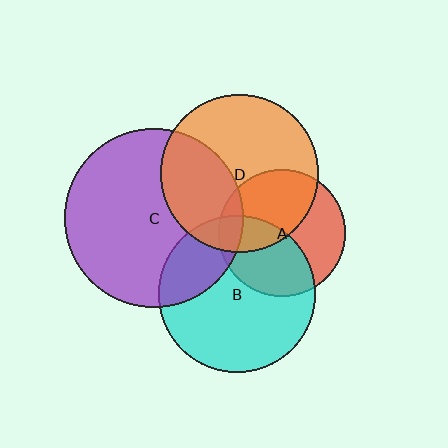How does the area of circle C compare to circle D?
Approximately 1.3 times.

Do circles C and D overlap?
Yes.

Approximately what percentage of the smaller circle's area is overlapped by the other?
Approximately 35%.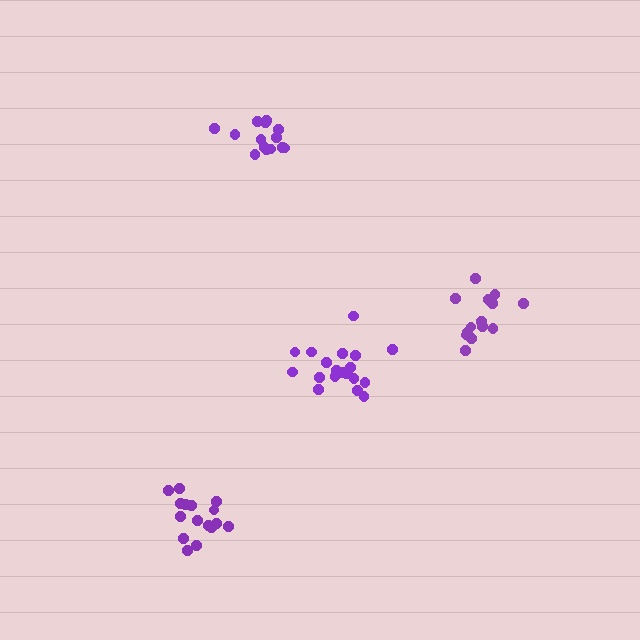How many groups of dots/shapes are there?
There are 4 groups.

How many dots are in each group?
Group 1: 15 dots, Group 2: 14 dots, Group 3: 19 dots, Group 4: 16 dots (64 total).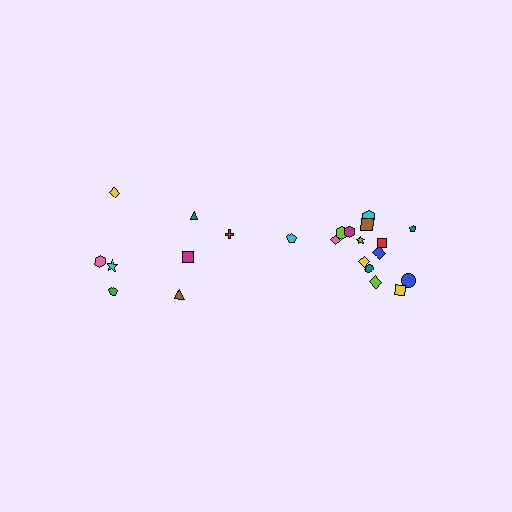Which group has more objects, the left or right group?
The right group.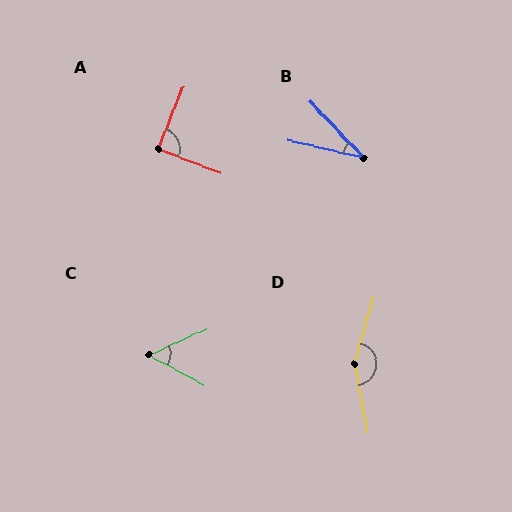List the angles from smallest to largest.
B (33°), C (53°), A (89°), D (153°).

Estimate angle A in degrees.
Approximately 89 degrees.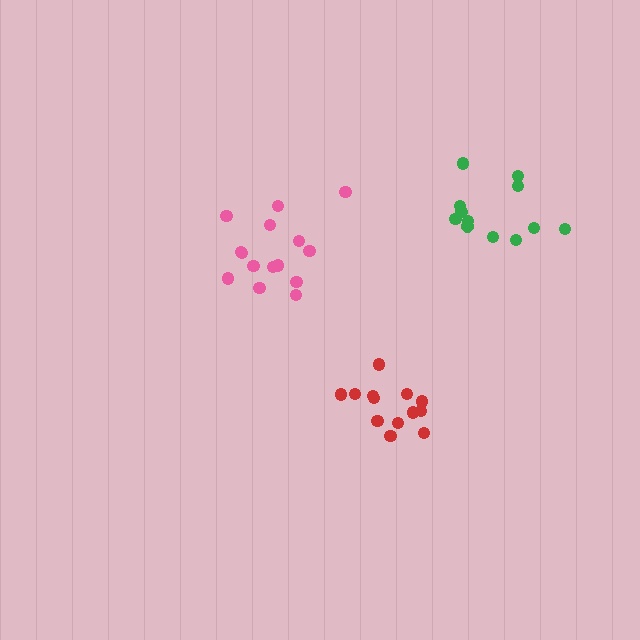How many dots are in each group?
Group 1: 13 dots, Group 2: 15 dots, Group 3: 12 dots (40 total).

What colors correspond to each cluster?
The clusters are colored: red, pink, green.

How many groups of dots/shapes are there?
There are 3 groups.